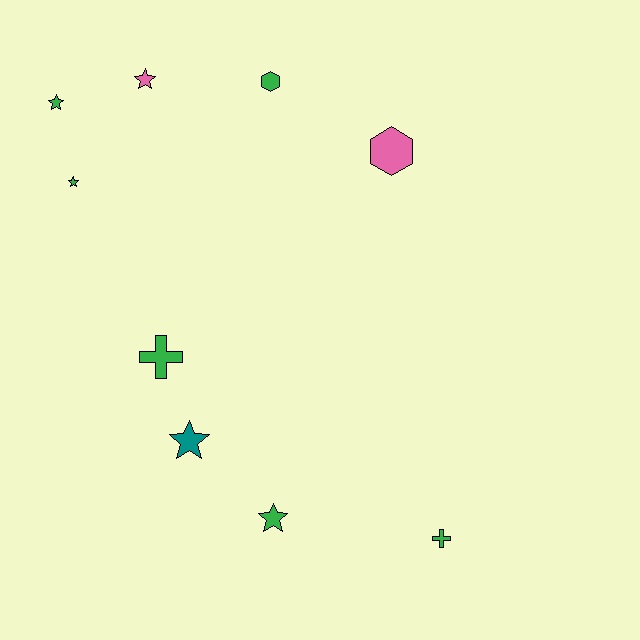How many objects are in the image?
There are 9 objects.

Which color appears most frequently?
Green, with 6 objects.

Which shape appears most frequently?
Star, with 5 objects.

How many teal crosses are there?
There are no teal crosses.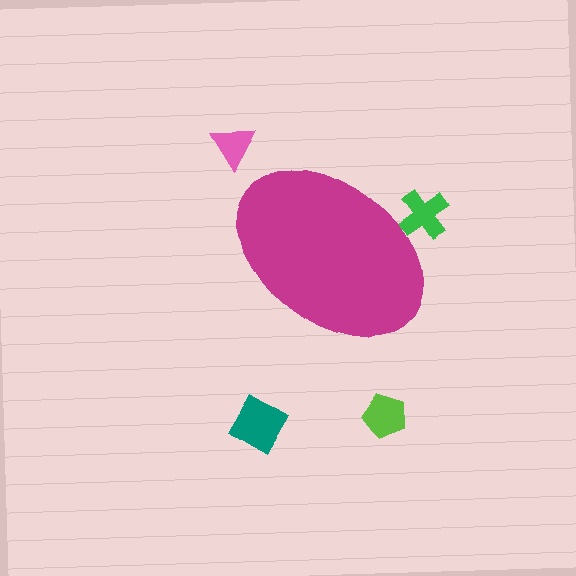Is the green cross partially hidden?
Yes, the green cross is partially hidden behind the magenta ellipse.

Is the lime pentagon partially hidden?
No, the lime pentagon is fully visible.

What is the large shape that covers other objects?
A magenta ellipse.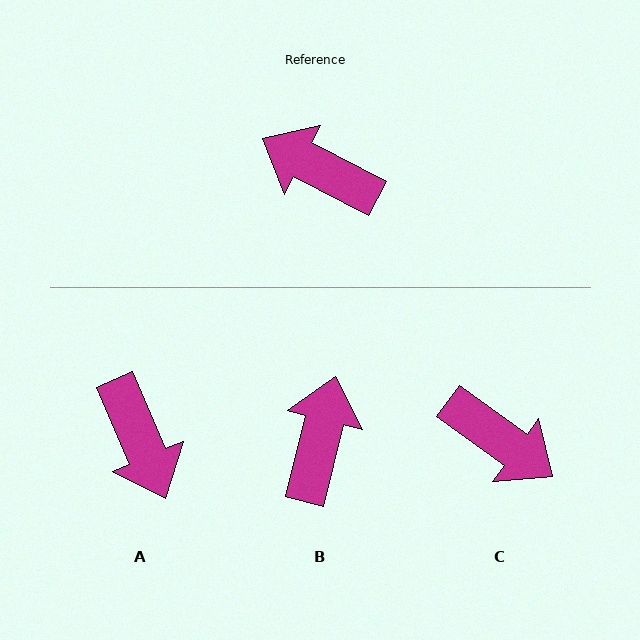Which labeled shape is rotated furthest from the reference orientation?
C, about 172 degrees away.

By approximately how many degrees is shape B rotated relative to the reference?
Approximately 76 degrees clockwise.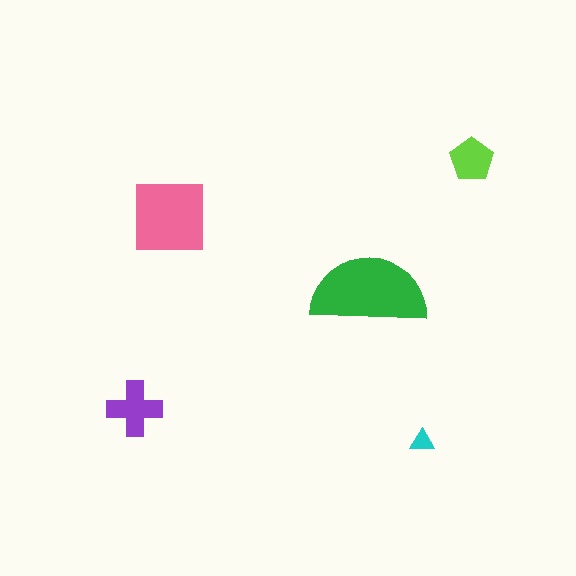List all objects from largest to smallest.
The green semicircle, the pink square, the purple cross, the lime pentagon, the cyan triangle.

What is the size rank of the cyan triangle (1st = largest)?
5th.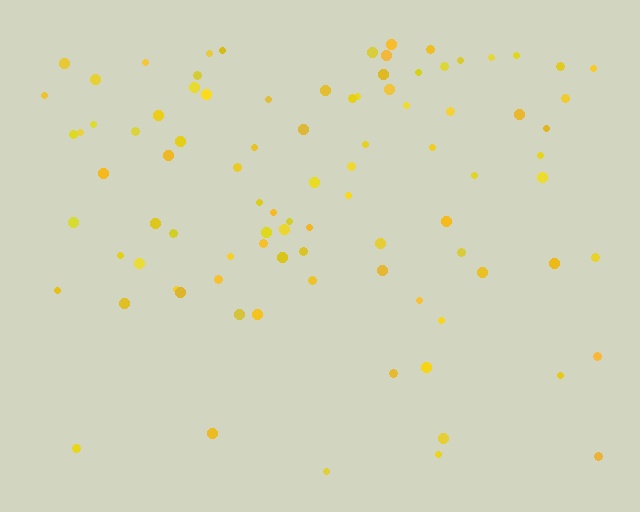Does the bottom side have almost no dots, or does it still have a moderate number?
Still a moderate number, just noticeably fewer than the top.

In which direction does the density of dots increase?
From bottom to top, with the top side densest.